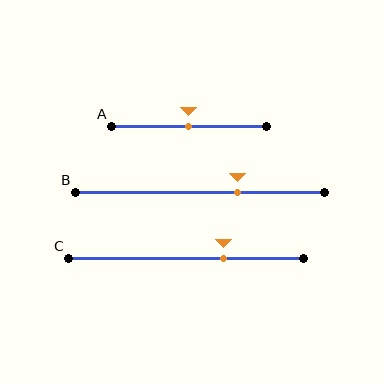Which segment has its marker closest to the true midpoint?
Segment A has its marker closest to the true midpoint.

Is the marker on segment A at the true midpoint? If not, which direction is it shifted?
Yes, the marker on segment A is at the true midpoint.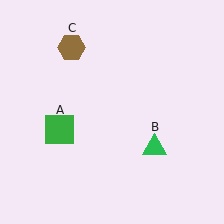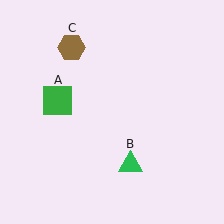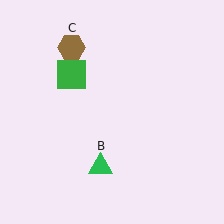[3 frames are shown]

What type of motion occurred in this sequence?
The green square (object A), green triangle (object B) rotated clockwise around the center of the scene.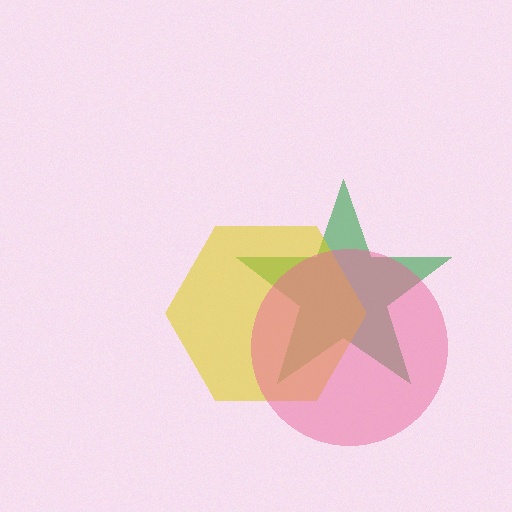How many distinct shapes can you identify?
There are 3 distinct shapes: a green star, a yellow hexagon, a pink circle.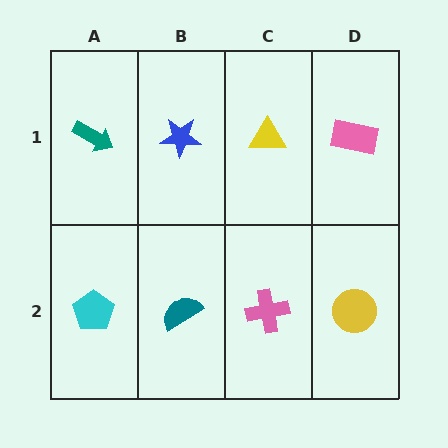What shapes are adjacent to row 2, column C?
A yellow triangle (row 1, column C), a teal semicircle (row 2, column B), a yellow circle (row 2, column D).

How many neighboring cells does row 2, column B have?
3.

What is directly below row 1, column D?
A yellow circle.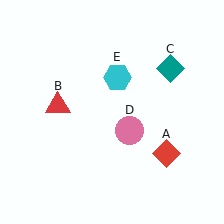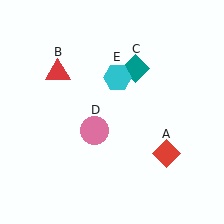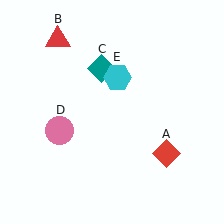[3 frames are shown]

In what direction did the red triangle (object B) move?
The red triangle (object B) moved up.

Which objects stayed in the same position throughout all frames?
Red diamond (object A) and cyan hexagon (object E) remained stationary.